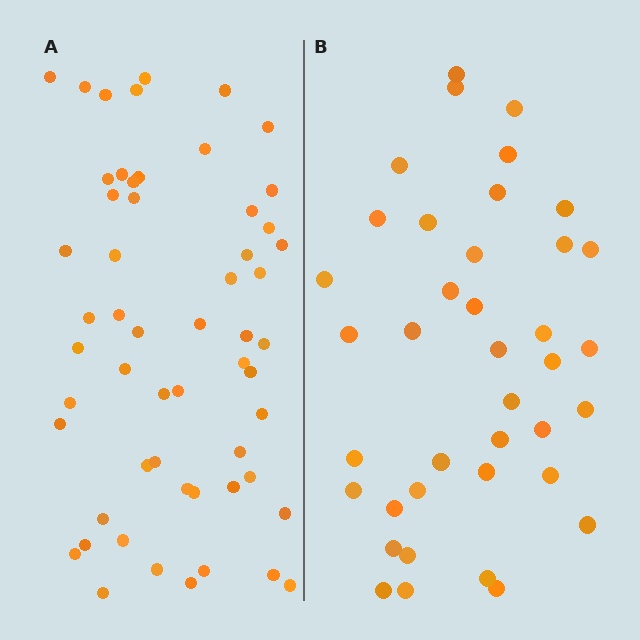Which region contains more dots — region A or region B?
Region A (the left region) has more dots.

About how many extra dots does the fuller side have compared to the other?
Region A has approximately 15 more dots than region B.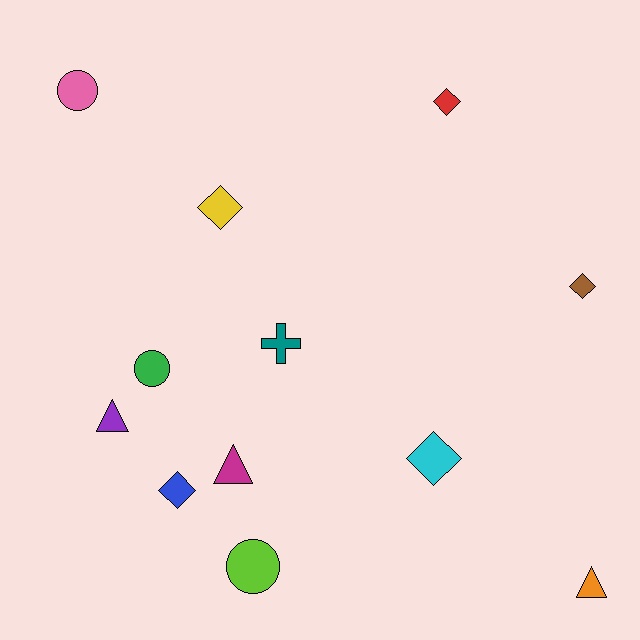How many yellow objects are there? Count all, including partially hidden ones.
There is 1 yellow object.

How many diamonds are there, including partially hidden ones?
There are 5 diamonds.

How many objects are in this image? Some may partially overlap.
There are 12 objects.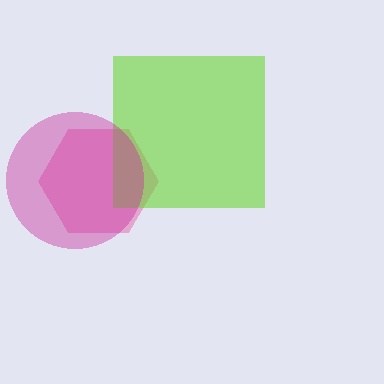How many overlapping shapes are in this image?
There are 3 overlapping shapes in the image.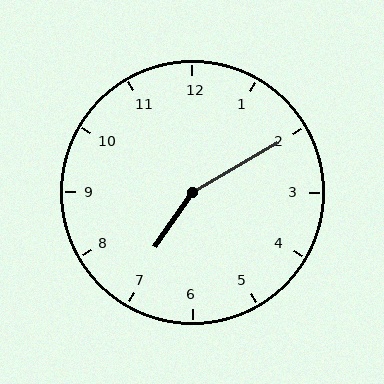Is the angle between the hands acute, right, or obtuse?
It is obtuse.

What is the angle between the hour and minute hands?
Approximately 155 degrees.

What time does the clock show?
7:10.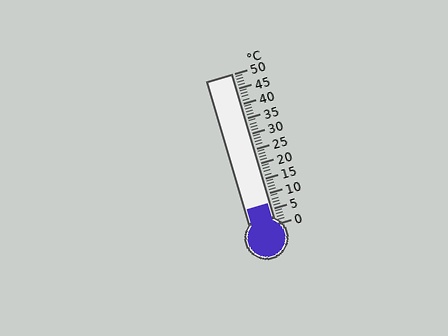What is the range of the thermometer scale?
The thermometer scale ranges from 0°C to 50°C.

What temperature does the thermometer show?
The thermometer shows approximately 7°C.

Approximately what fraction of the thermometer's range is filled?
The thermometer is filled to approximately 15% of its range.